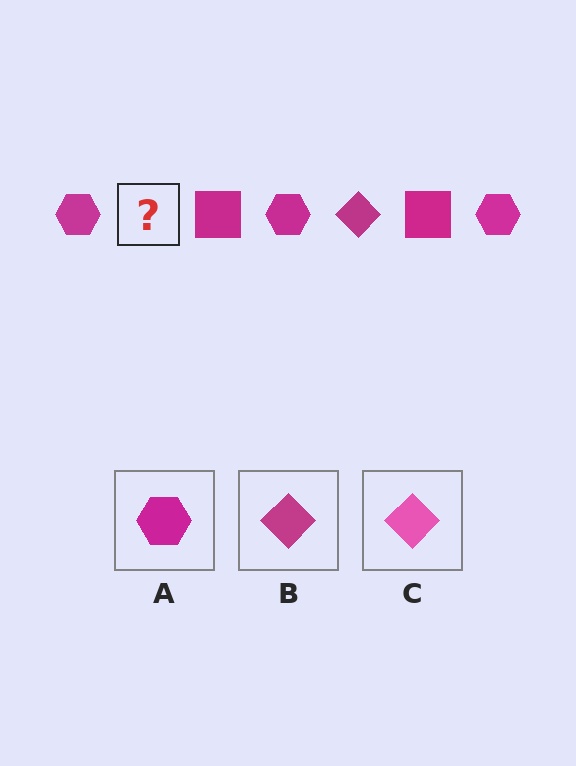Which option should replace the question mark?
Option B.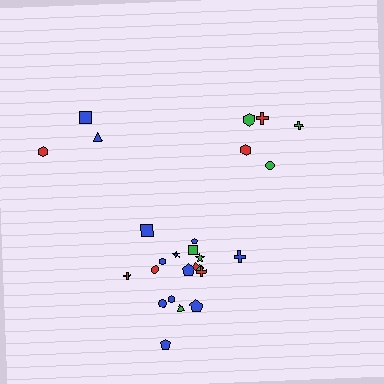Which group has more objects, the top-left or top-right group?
The top-right group.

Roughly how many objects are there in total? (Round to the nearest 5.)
Roughly 25 objects in total.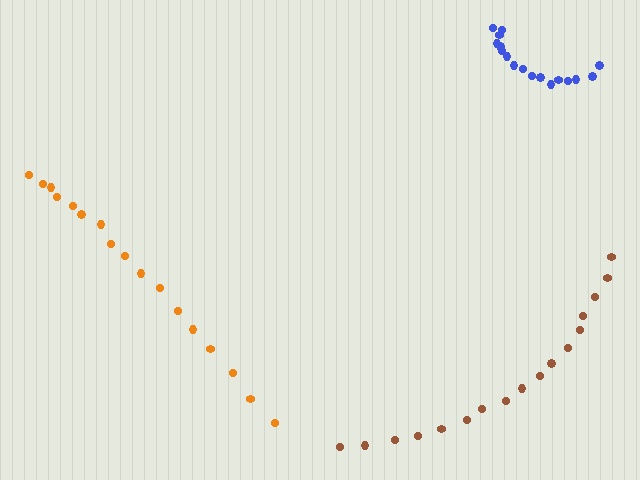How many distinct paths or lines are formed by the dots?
There are 3 distinct paths.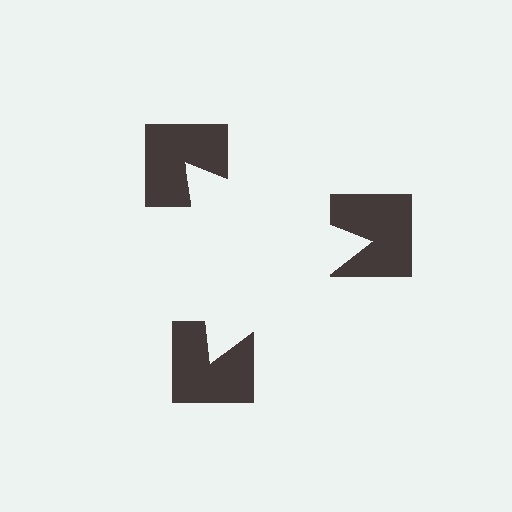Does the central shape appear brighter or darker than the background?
It typically appears slightly brighter than the background, even though no actual brightness change is drawn.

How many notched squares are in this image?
There are 3 — one at each vertex of the illusory triangle.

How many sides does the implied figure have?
3 sides.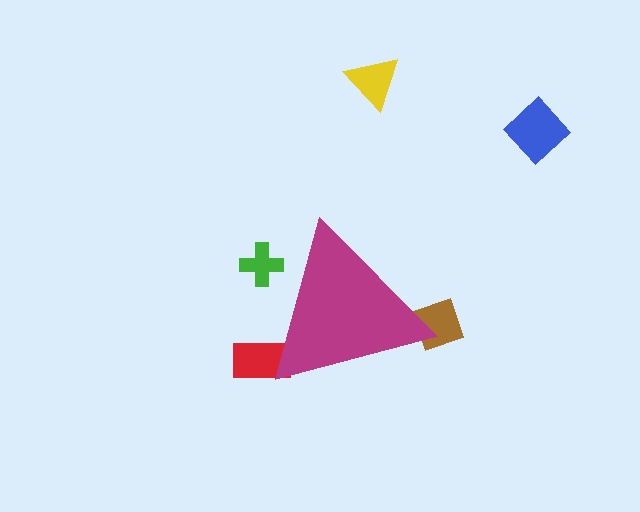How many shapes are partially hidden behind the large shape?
3 shapes are partially hidden.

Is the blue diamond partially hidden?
No, the blue diamond is fully visible.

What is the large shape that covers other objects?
A magenta triangle.